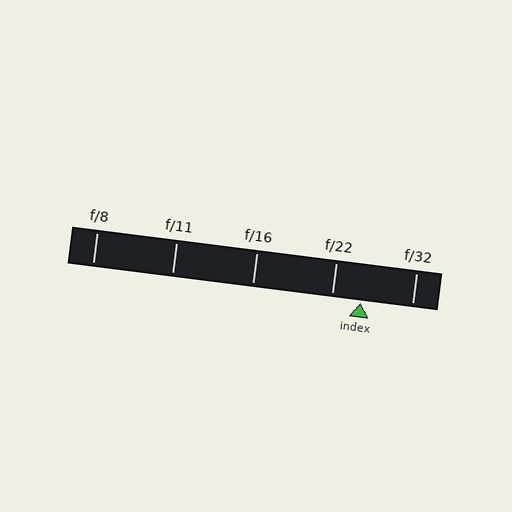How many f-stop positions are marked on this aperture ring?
There are 5 f-stop positions marked.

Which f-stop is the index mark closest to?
The index mark is closest to f/22.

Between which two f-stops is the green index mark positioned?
The index mark is between f/22 and f/32.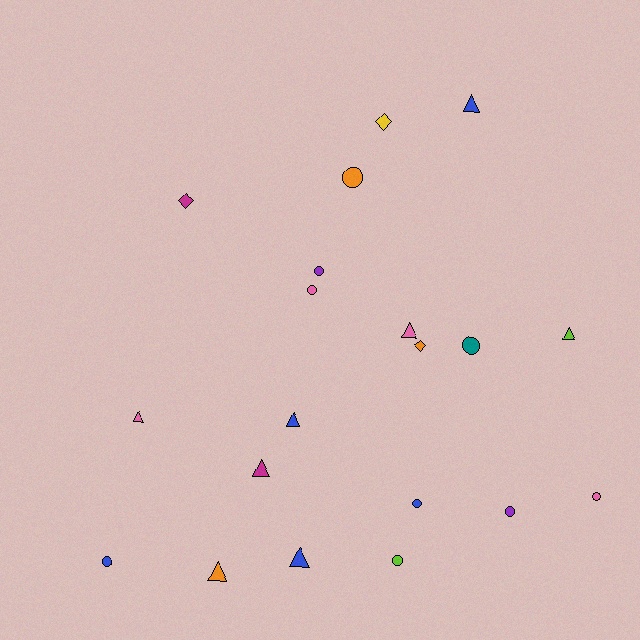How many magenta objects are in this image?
There are 2 magenta objects.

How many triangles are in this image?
There are 8 triangles.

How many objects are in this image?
There are 20 objects.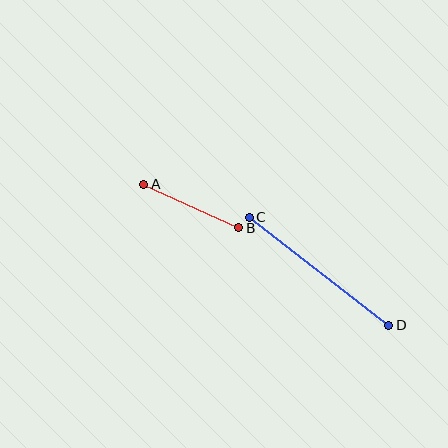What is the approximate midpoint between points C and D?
The midpoint is at approximately (319, 271) pixels.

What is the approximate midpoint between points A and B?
The midpoint is at approximately (191, 206) pixels.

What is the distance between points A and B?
The distance is approximately 105 pixels.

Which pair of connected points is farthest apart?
Points C and D are farthest apart.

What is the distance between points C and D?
The distance is approximately 177 pixels.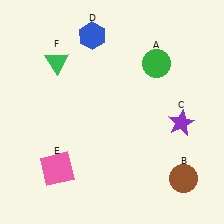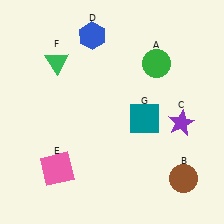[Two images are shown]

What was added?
A teal square (G) was added in Image 2.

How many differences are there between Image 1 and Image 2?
There is 1 difference between the two images.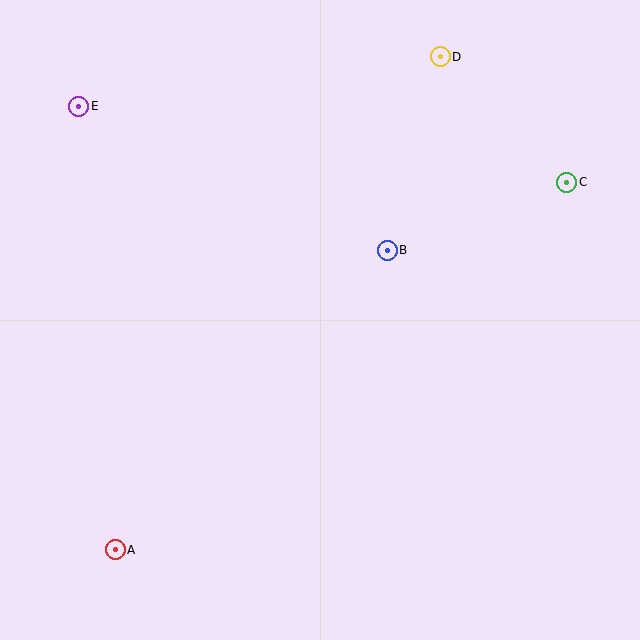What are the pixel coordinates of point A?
Point A is at (115, 550).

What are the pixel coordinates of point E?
Point E is at (79, 106).